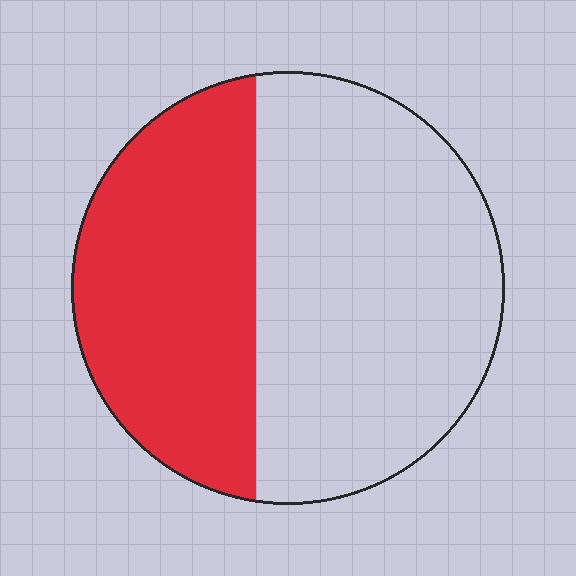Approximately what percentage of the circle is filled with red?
Approximately 40%.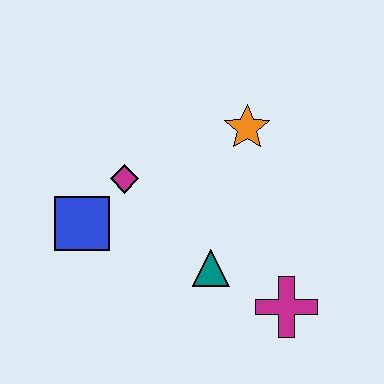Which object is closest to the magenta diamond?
The blue square is closest to the magenta diamond.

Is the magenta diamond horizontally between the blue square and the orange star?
Yes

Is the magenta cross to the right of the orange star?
Yes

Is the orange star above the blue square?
Yes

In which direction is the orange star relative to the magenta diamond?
The orange star is to the right of the magenta diamond.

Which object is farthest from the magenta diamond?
The magenta cross is farthest from the magenta diamond.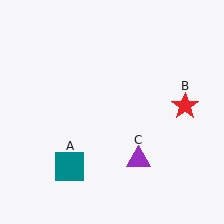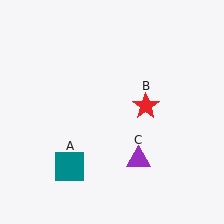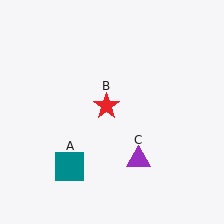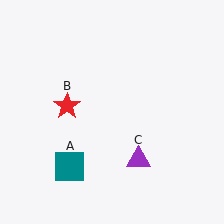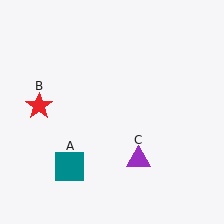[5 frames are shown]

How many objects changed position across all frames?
1 object changed position: red star (object B).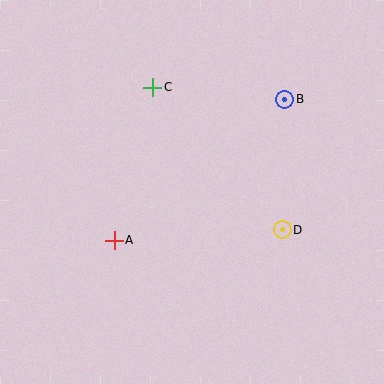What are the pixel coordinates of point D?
Point D is at (282, 230).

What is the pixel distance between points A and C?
The distance between A and C is 158 pixels.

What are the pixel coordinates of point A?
Point A is at (114, 240).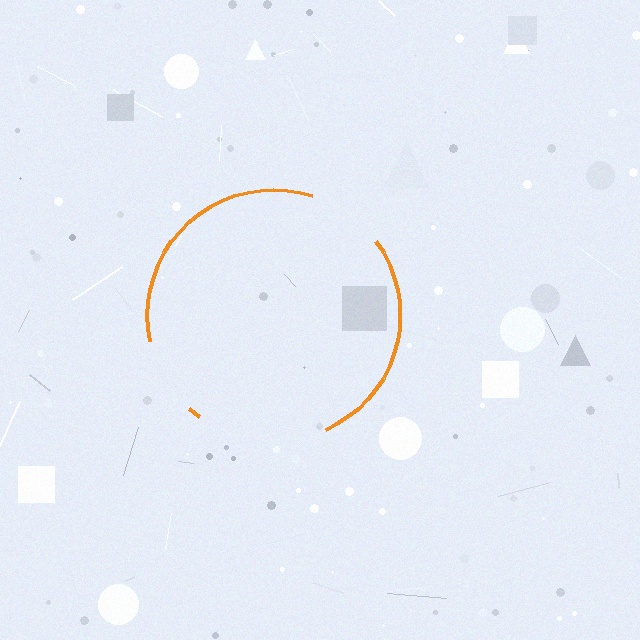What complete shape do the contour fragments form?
The contour fragments form a circle.